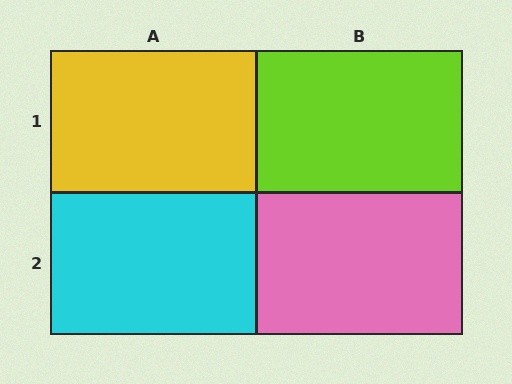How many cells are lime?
1 cell is lime.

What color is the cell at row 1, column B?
Lime.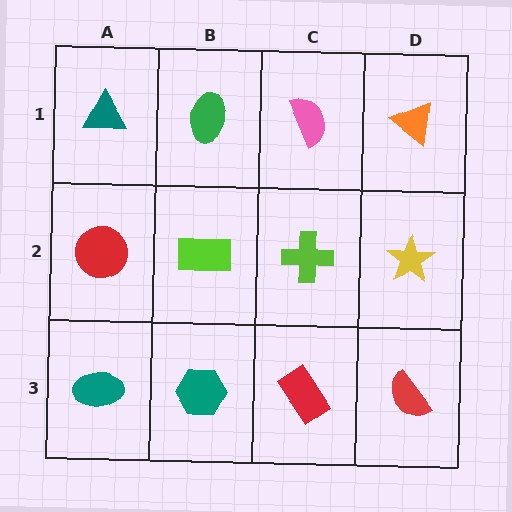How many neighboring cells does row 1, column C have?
3.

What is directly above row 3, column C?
A lime cross.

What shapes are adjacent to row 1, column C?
A lime cross (row 2, column C), a green ellipse (row 1, column B), an orange triangle (row 1, column D).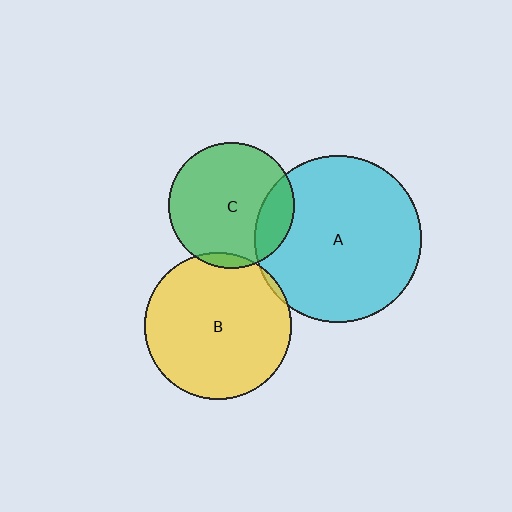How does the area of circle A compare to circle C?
Approximately 1.8 times.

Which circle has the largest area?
Circle A (cyan).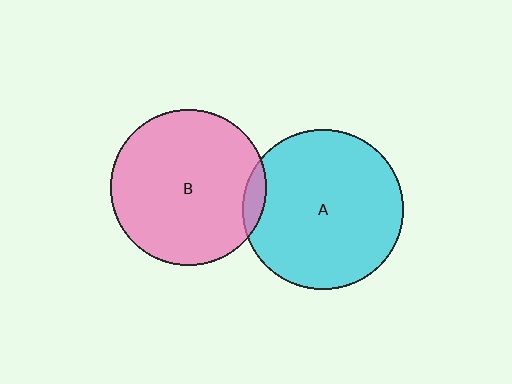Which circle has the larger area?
Circle A (cyan).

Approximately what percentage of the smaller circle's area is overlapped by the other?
Approximately 5%.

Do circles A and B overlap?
Yes.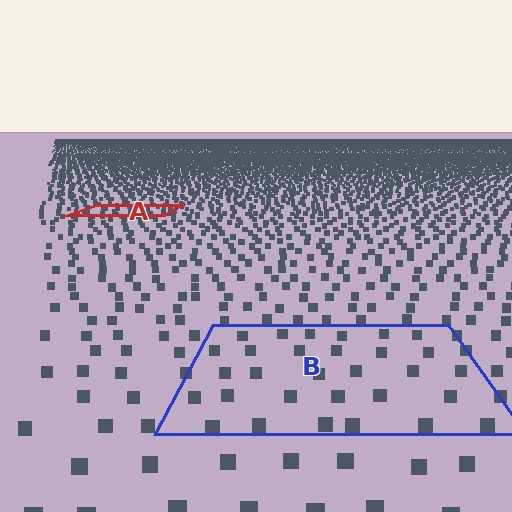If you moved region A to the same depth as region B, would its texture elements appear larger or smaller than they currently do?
They would appear larger. At a closer depth, the same texture elements are projected at a bigger on-screen size.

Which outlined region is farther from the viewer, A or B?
Region A is farther from the viewer — the texture elements inside it appear smaller and more densely packed.